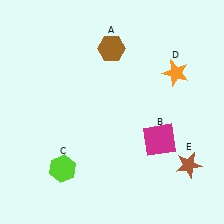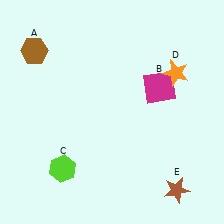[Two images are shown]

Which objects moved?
The objects that moved are: the brown hexagon (A), the magenta square (B), the brown star (E).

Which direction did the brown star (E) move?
The brown star (E) moved down.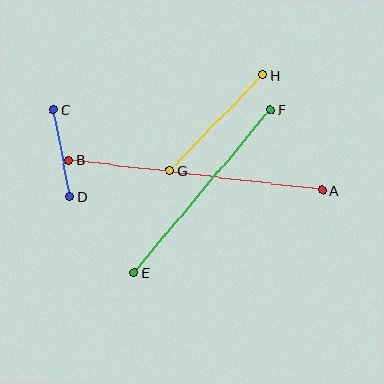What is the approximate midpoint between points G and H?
The midpoint is at approximately (217, 123) pixels.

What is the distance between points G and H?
The distance is approximately 133 pixels.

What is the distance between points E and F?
The distance is approximately 212 pixels.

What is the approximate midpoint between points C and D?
The midpoint is at approximately (61, 153) pixels.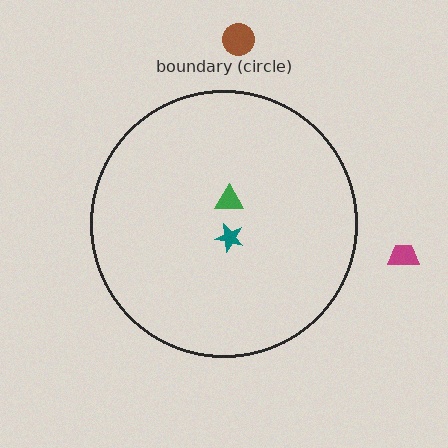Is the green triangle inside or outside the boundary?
Inside.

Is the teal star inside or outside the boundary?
Inside.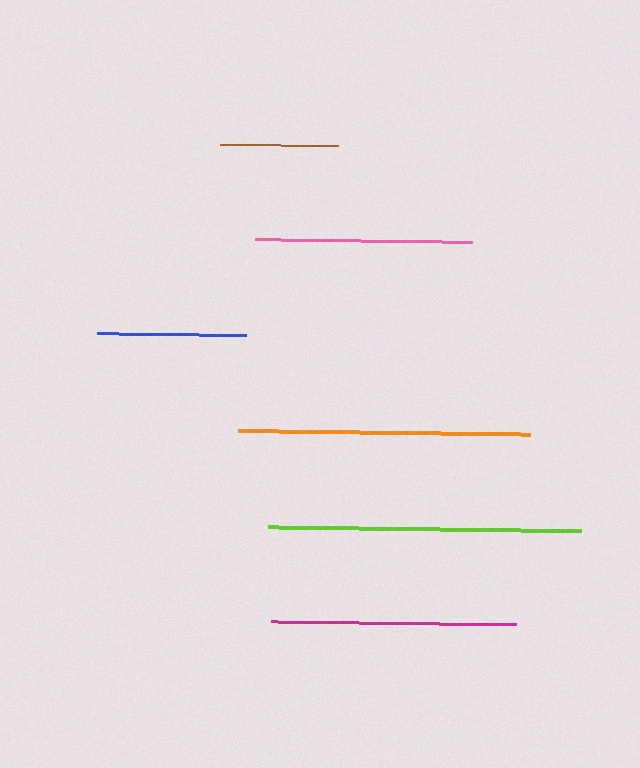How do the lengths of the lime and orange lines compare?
The lime and orange lines are approximately the same length.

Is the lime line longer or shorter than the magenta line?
The lime line is longer than the magenta line.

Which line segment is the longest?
The lime line is the longest at approximately 312 pixels.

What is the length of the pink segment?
The pink segment is approximately 217 pixels long.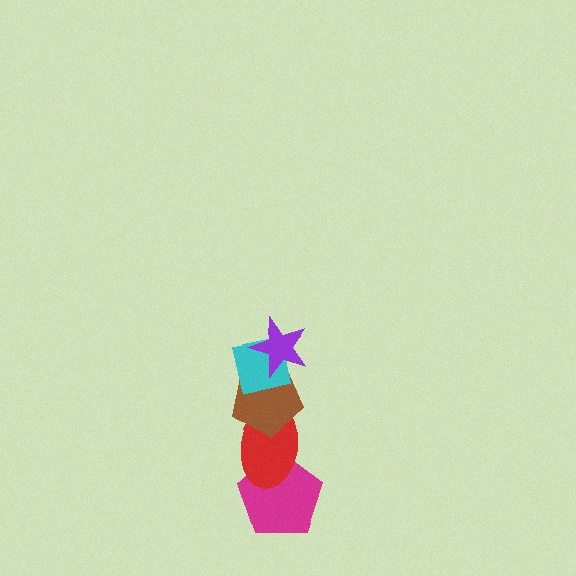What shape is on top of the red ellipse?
The brown pentagon is on top of the red ellipse.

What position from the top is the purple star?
The purple star is 1st from the top.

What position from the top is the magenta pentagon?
The magenta pentagon is 5th from the top.